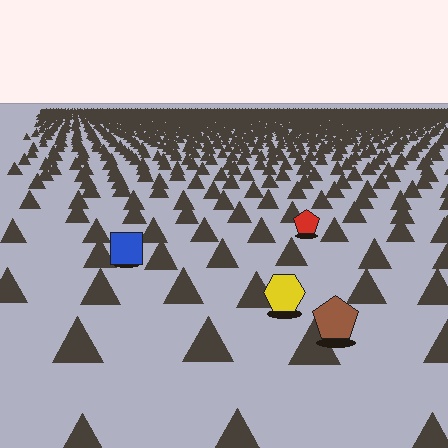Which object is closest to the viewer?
The brown pentagon is closest. The texture marks near it are larger and more spread out.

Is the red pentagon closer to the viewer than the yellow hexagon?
No. The yellow hexagon is closer — you can tell from the texture gradient: the ground texture is coarser near it.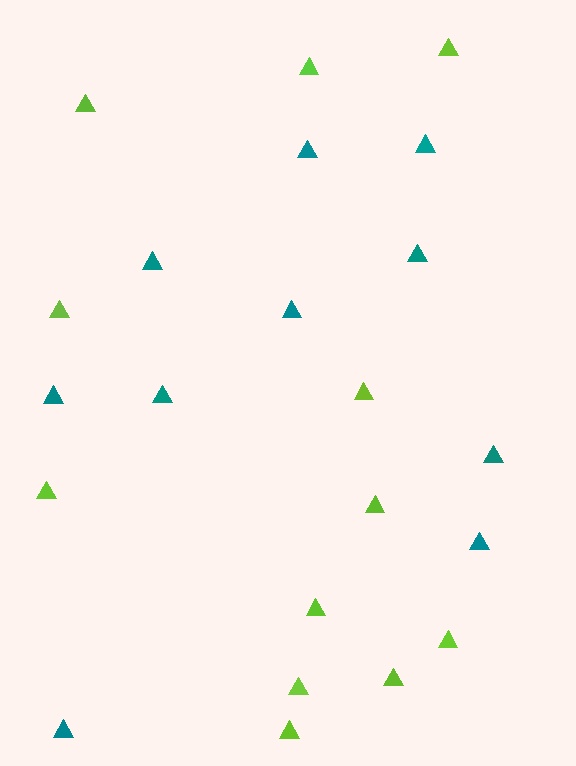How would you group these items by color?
There are 2 groups: one group of lime triangles (12) and one group of teal triangles (10).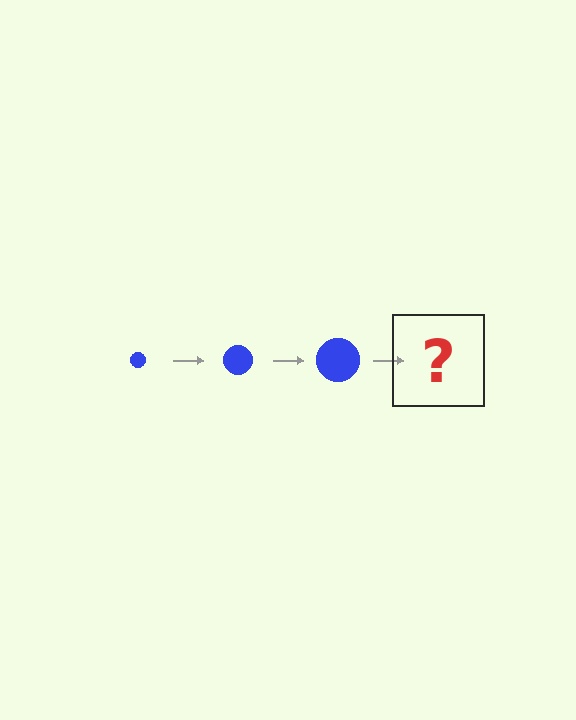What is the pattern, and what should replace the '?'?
The pattern is that the circle gets progressively larger each step. The '?' should be a blue circle, larger than the previous one.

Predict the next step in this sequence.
The next step is a blue circle, larger than the previous one.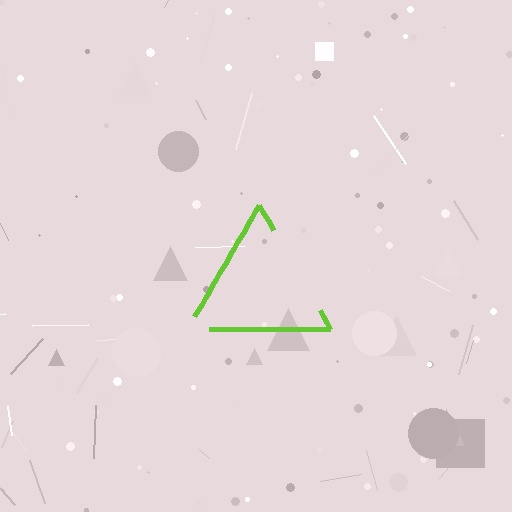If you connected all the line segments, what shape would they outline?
They would outline a triangle.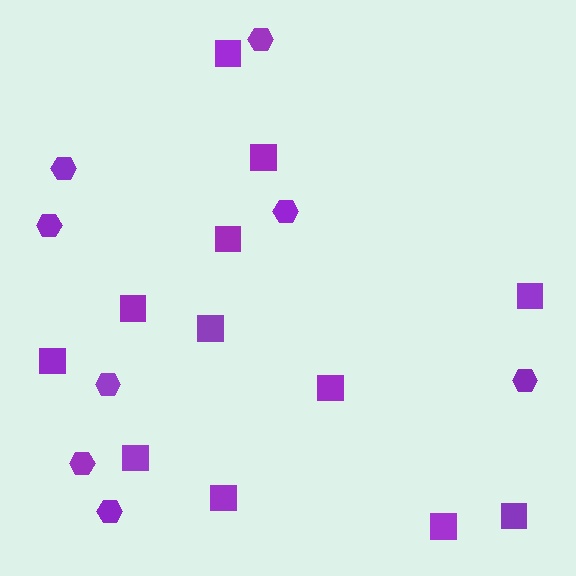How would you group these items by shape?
There are 2 groups: one group of hexagons (8) and one group of squares (12).